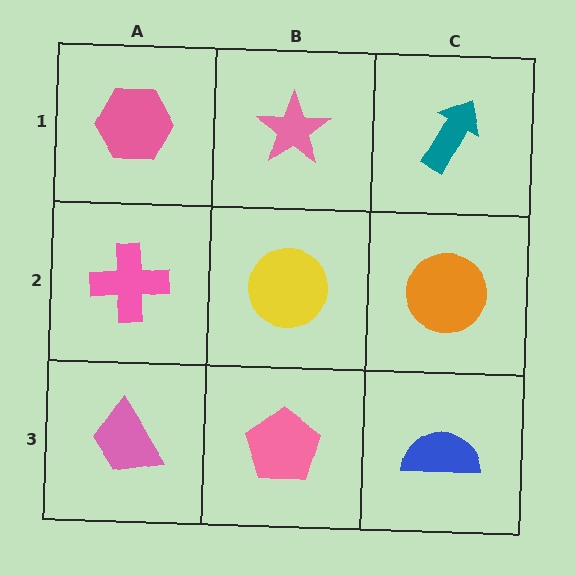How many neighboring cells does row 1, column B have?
3.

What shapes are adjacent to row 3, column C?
An orange circle (row 2, column C), a pink pentagon (row 3, column B).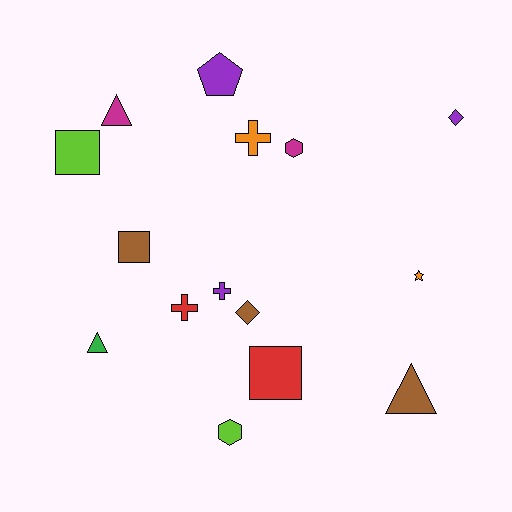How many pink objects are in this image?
There are no pink objects.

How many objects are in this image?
There are 15 objects.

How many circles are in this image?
There are no circles.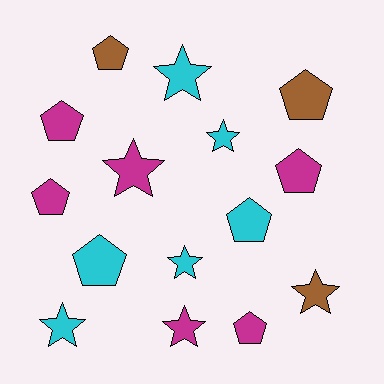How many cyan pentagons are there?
There are 2 cyan pentagons.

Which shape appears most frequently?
Pentagon, with 8 objects.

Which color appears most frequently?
Cyan, with 6 objects.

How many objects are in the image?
There are 15 objects.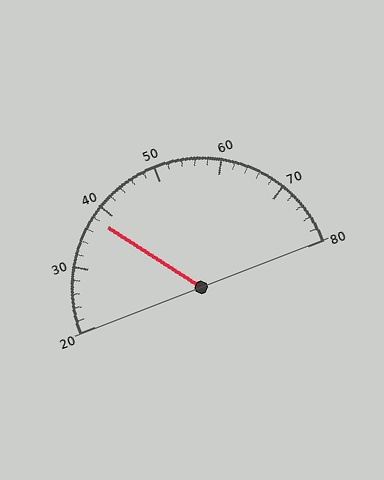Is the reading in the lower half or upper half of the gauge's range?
The reading is in the lower half of the range (20 to 80).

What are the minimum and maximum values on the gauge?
The gauge ranges from 20 to 80.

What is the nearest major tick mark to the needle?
The nearest major tick mark is 40.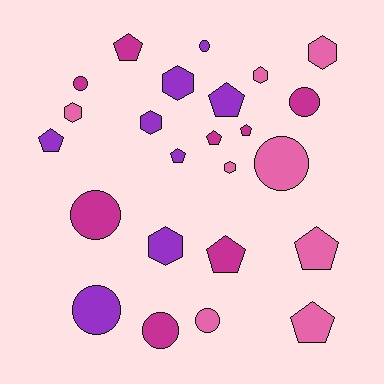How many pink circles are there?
There are 2 pink circles.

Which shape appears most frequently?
Pentagon, with 9 objects.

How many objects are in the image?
There are 24 objects.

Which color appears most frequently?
Purple, with 8 objects.